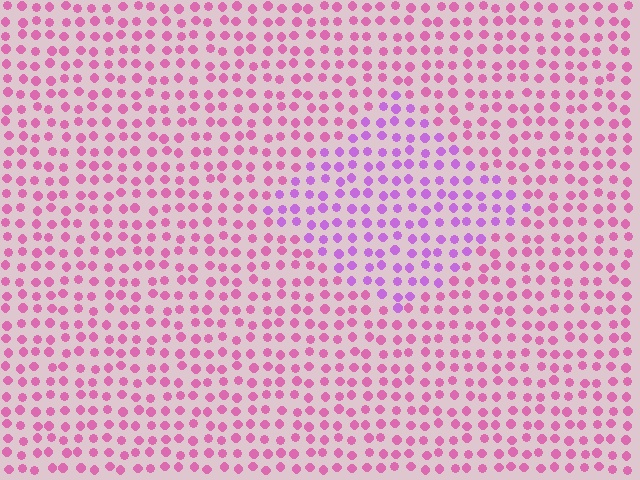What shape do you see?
I see a diamond.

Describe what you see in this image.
The image is filled with small pink elements in a uniform arrangement. A diamond-shaped region is visible where the elements are tinted to a slightly different hue, forming a subtle color boundary.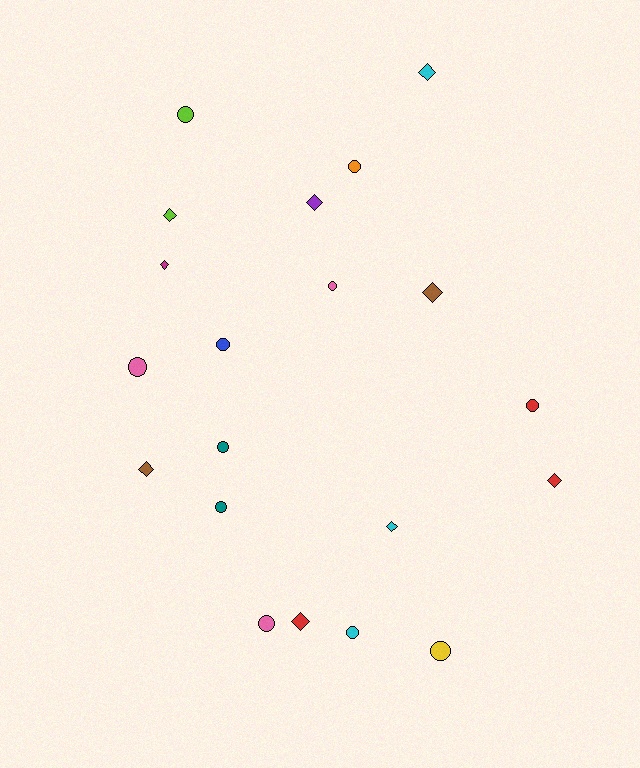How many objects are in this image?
There are 20 objects.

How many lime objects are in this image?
There are 2 lime objects.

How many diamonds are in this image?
There are 9 diamonds.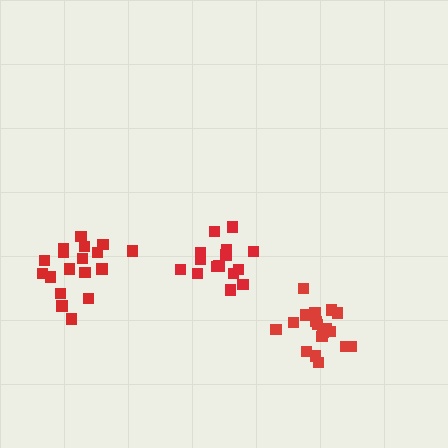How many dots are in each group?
Group 1: 18 dots, Group 2: 18 dots, Group 3: 15 dots (51 total).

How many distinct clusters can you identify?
There are 3 distinct clusters.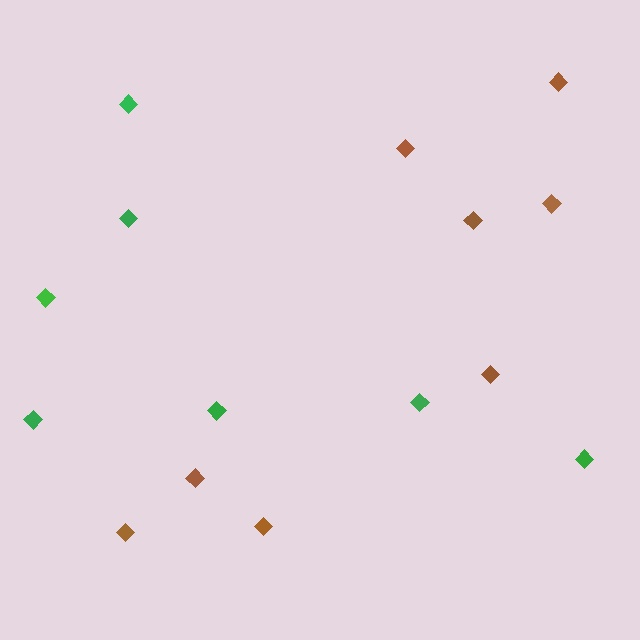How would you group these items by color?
There are 2 groups: one group of brown diamonds (8) and one group of green diamonds (7).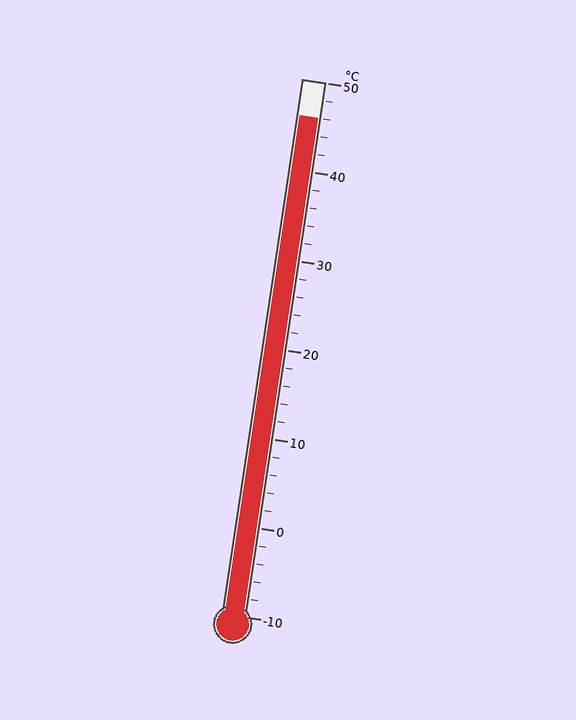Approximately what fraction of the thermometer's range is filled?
The thermometer is filled to approximately 95% of its range.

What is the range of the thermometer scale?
The thermometer scale ranges from -10°C to 50°C.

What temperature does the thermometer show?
The thermometer shows approximately 46°C.